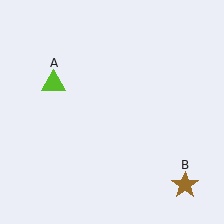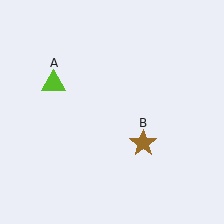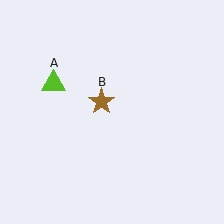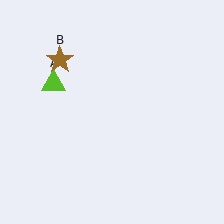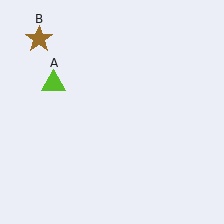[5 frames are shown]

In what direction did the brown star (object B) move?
The brown star (object B) moved up and to the left.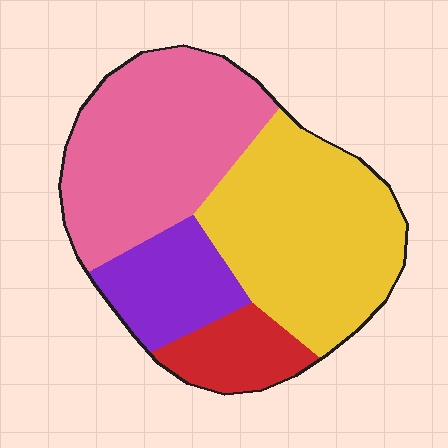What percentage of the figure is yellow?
Yellow takes up between a third and a half of the figure.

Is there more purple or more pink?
Pink.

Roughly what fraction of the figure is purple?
Purple covers around 15% of the figure.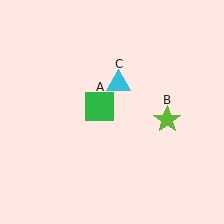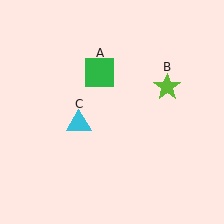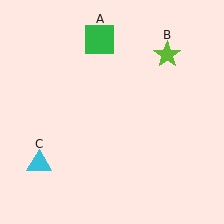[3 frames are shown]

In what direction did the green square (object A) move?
The green square (object A) moved up.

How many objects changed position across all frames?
3 objects changed position: green square (object A), lime star (object B), cyan triangle (object C).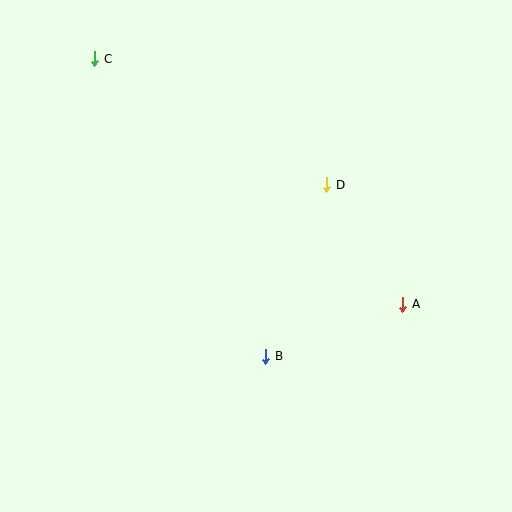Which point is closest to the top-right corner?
Point D is closest to the top-right corner.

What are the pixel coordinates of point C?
Point C is at (95, 59).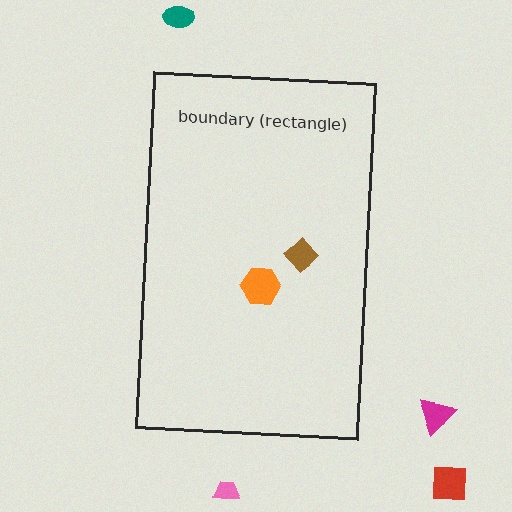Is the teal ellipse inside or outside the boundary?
Outside.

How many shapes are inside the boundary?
2 inside, 4 outside.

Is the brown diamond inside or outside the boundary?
Inside.